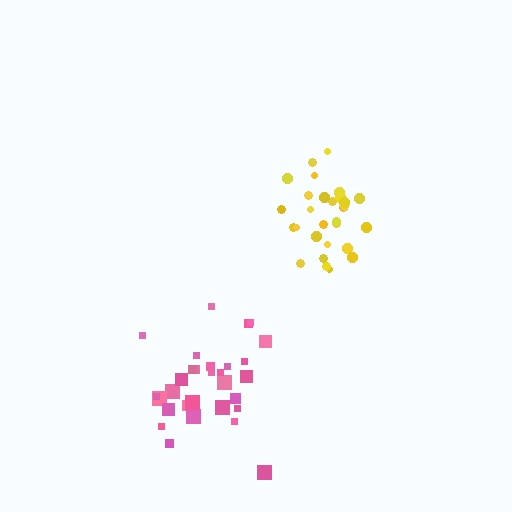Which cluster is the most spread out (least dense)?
Pink.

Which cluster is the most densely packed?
Yellow.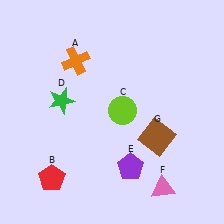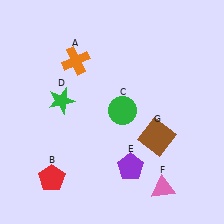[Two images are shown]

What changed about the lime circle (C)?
In Image 1, C is lime. In Image 2, it changed to green.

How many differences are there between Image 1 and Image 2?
There is 1 difference between the two images.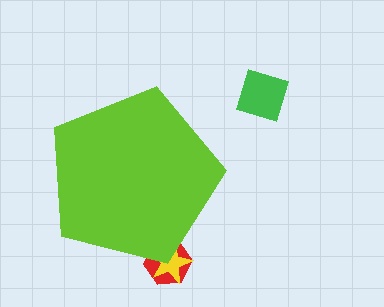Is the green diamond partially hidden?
No, the green diamond is fully visible.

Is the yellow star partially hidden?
Yes, the yellow star is partially hidden behind the lime pentagon.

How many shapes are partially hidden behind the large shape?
2 shapes are partially hidden.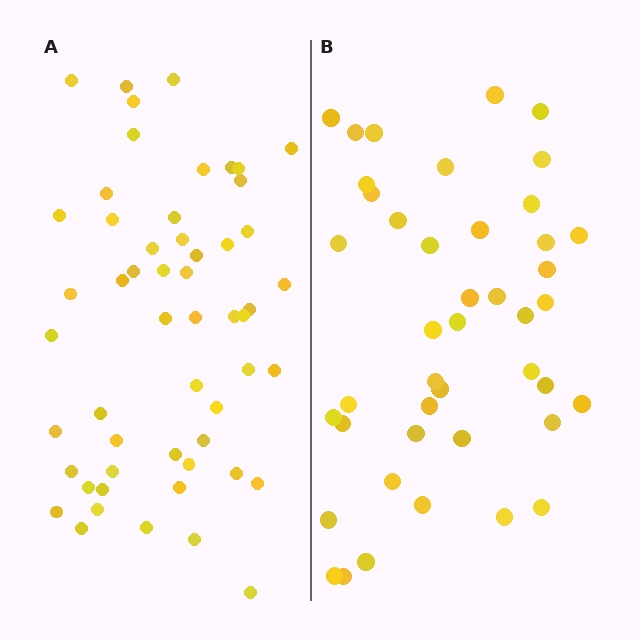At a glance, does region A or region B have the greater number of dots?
Region A (the left region) has more dots.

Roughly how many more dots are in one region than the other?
Region A has roughly 12 or so more dots than region B.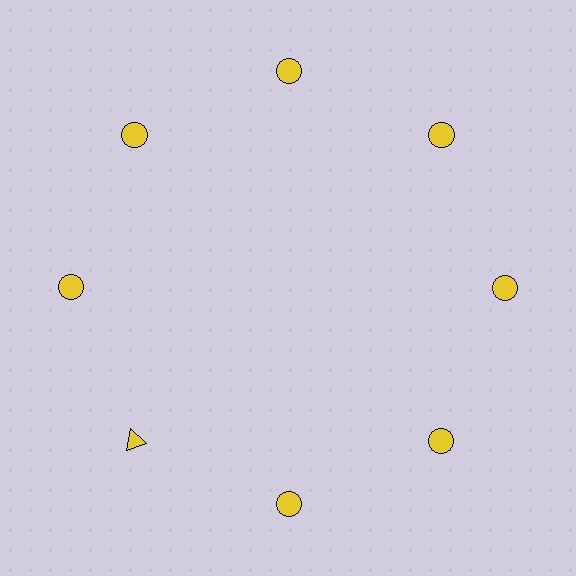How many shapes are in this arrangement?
There are 8 shapes arranged in a ring pattern.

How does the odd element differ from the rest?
It has a different shape: triangle instead of circle.